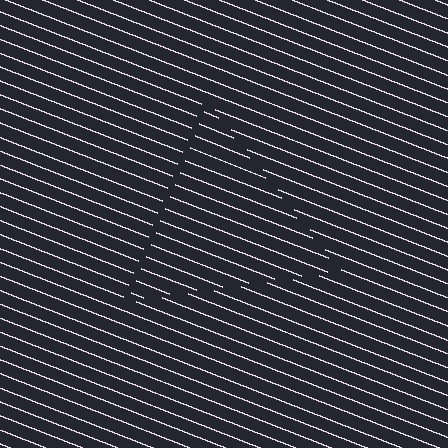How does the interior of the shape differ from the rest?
The interior of the shape contains the same grating, shifted by half a period — the contour is defined by the phase discontinuity where line-ends from the inner and outer gratings abut.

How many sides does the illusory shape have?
3 sides — the line-ends trace a triangle.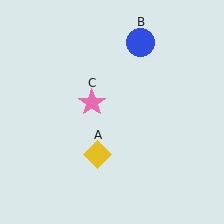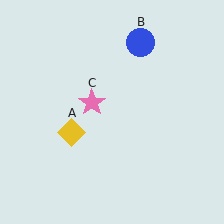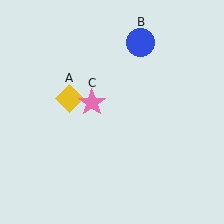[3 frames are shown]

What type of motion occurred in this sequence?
The yellow diamond (object A) rotated clockwise around the center of the scene.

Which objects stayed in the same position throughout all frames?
Blue circle (object B) and pink star (object C) remained stationary.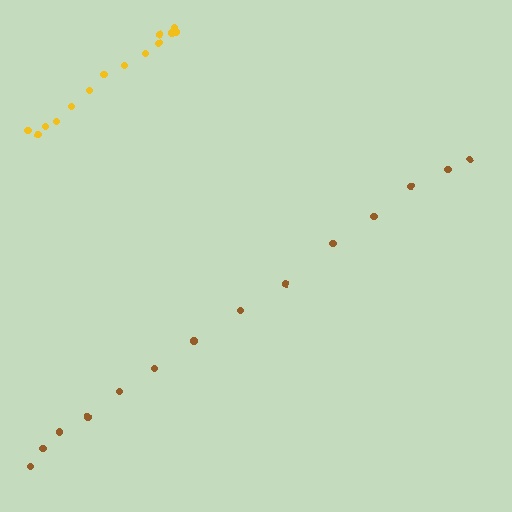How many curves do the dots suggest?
There are 2 distinct paths.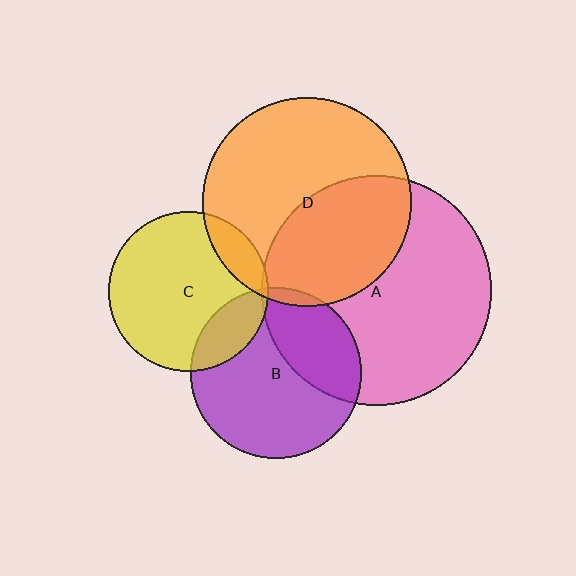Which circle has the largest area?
Circle A (pink).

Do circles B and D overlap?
Yes.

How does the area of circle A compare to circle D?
Approximately 1.2 times.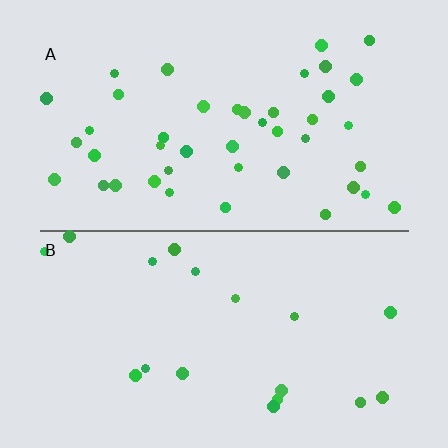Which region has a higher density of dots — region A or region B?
A (the top).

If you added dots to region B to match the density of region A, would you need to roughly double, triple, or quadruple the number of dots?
Approximately double.